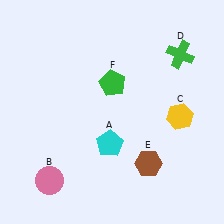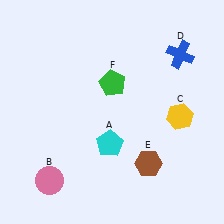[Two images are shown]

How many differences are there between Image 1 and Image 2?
There is 1 difference between the two images.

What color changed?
The cross (D) changed from green in Image 1 to blue in Image 2.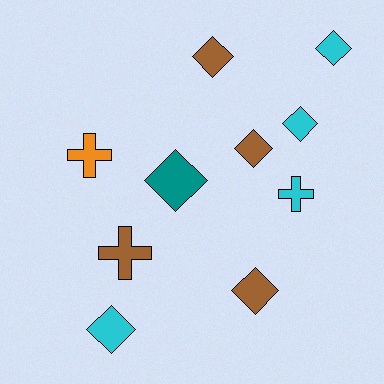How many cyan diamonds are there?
There are 3 cyan diamonds.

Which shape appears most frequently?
Diamond, with 7 objects.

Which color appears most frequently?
Brown, with 4 objects.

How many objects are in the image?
There are 10 objects.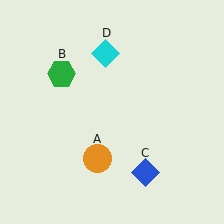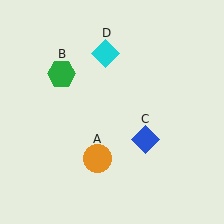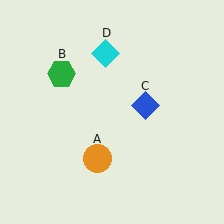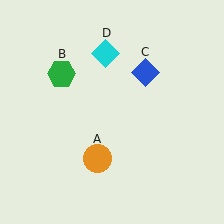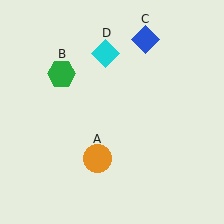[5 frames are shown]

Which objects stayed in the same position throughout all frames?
Orange circle (object A) and green hexagon (object B) and cyan diamond (object D) remained stationary.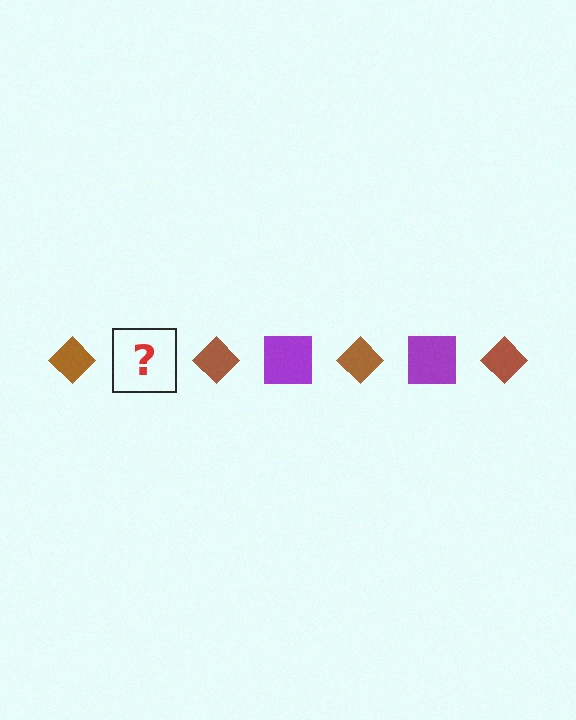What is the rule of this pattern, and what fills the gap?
The rule is that the pattern alternates between brown diamond and purple square. The gap should be filled with a purple square.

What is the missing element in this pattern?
The missing element is a purple square.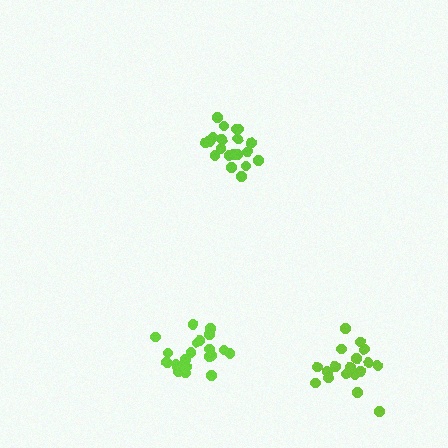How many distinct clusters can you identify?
There are 3 distinct clusters.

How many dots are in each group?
Group 1: 21 dots, Group 2: 20 dots, Group 3: 20 dots (61 total).